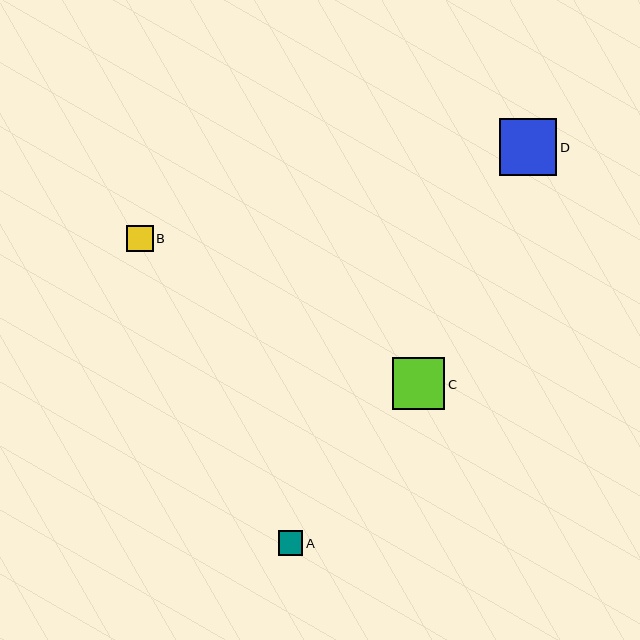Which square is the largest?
Square D is the largest with a size of approximately 57 pixels.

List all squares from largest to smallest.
From largest to smallest: D, C, B, A.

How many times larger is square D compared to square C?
Square D is approximately 1.1 times the size of square C.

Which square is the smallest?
Square A is the smallest with a size of approximately 25 pixels.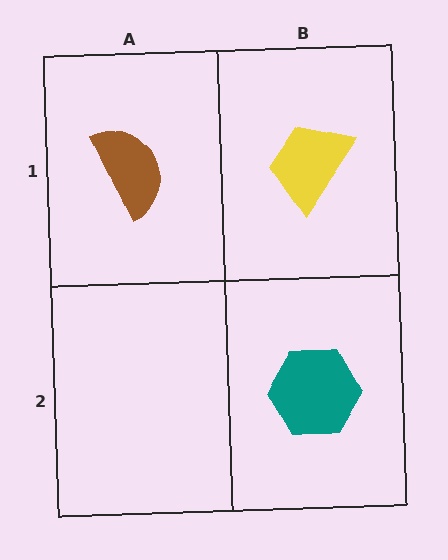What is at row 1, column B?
A yellow trapezoid.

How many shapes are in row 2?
1 shape.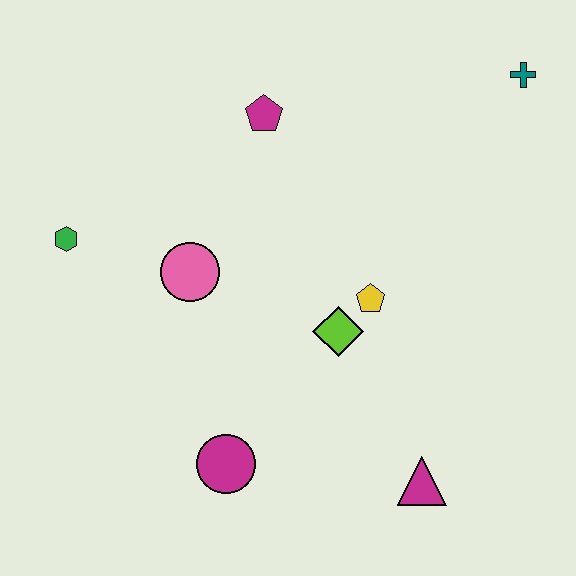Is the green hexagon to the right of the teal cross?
No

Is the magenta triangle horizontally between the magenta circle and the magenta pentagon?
No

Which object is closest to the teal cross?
The magenta pentagon is closest to the teal cross.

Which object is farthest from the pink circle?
The teal cross is farthest from the pink circle.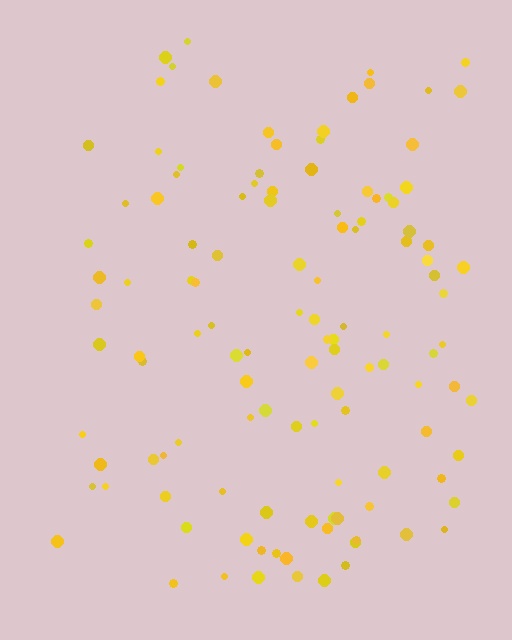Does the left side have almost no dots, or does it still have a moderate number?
Still a moderate number, just noticeably fewer than the right.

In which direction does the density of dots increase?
From left to right, with the right side densest.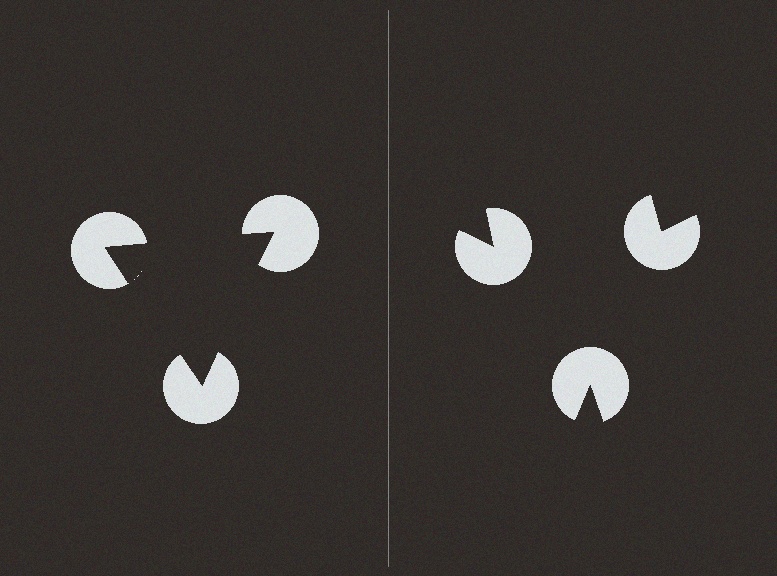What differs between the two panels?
The pac-man discs are positioned identically on both sides; only the wedge orientations differ. On the left they align to a triangle; on the right they are misaligned.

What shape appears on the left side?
An illusory triangle.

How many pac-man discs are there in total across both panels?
6 — 3 on each side.